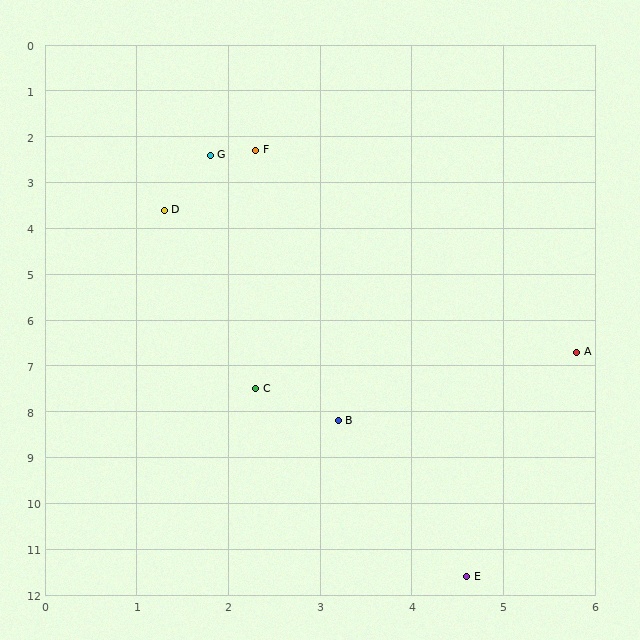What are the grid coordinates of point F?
Point F is at approximately (2.3, 2.3).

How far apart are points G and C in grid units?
Points G and C are about 5.1 grid units apart.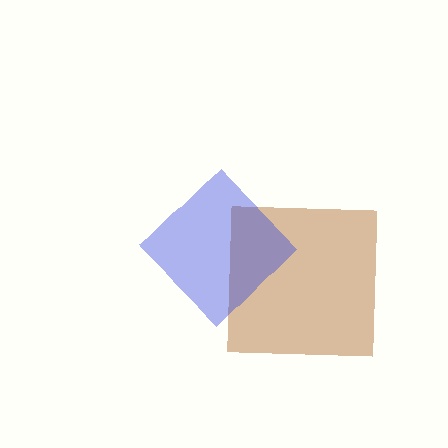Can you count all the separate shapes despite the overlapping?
Yes, there are 2 separate shapes.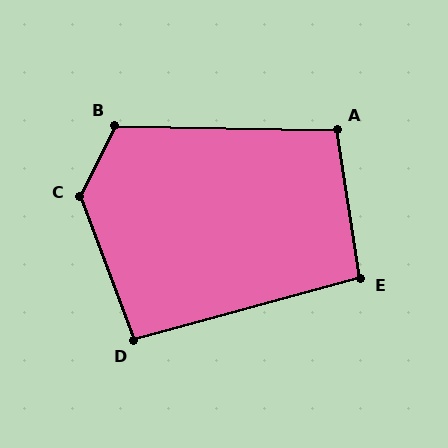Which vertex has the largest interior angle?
C, at approximately 133 degrees.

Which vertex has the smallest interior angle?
D, at approximately 96 degrees.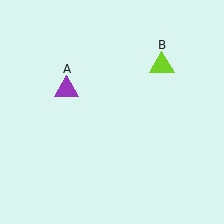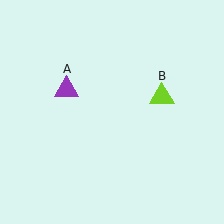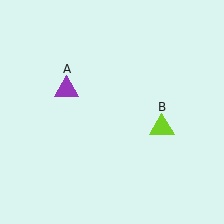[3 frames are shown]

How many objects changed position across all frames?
1 object changed position: lime triangle (object B).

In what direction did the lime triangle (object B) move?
The lime triangle (object B) moved down.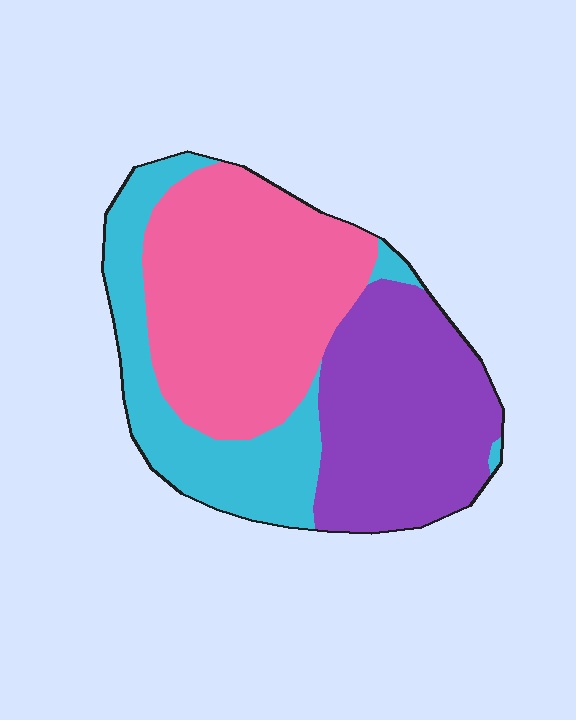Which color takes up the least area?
Cyan, at roughly 25%.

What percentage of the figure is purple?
Purple takes up about one third (1/3) of the figure.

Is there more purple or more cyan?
Purple.